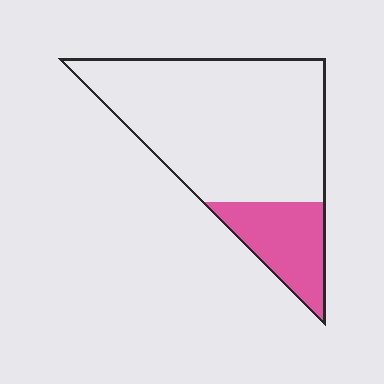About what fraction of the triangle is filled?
About one fifth (1/5).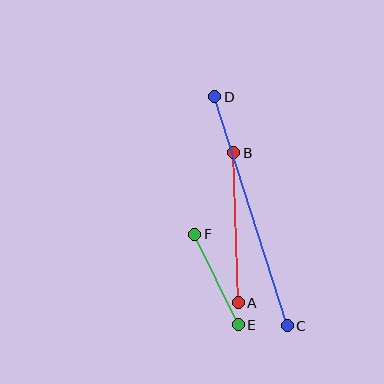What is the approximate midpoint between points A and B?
The midpoint is at approximately (236, 228) pixels.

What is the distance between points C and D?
The distance is approximately 240 pixels.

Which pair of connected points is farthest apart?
Points C and D are farthest apart.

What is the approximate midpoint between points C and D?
The midpoint is at approximately (251, 211) pixels.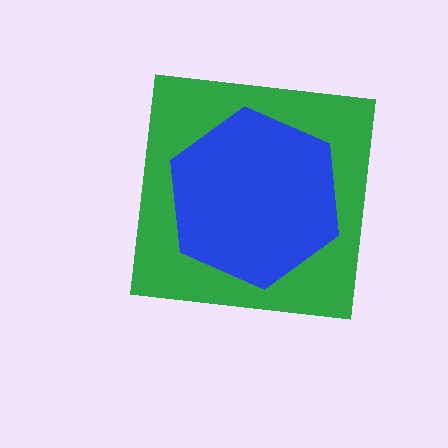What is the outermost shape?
The green square.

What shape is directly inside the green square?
The blue hexagon.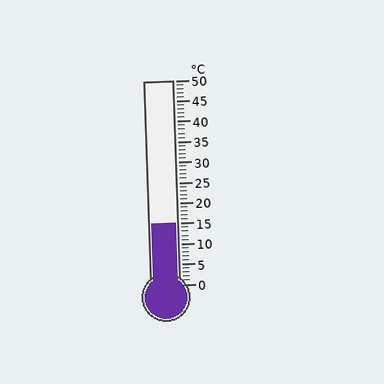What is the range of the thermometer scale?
The thermometer scale ranges from 0°C to 50°C.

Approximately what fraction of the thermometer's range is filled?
The thermometer is filled to approximately 30% of its range.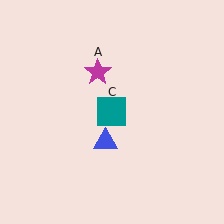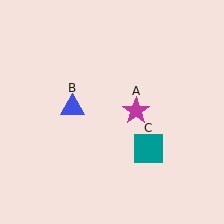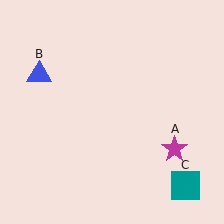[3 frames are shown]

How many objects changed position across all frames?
3 objects changed position: magenta star (object A), blue triangle (object B), teal square (object C).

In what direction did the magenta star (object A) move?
The magenta star (object A) moved down and to the right.